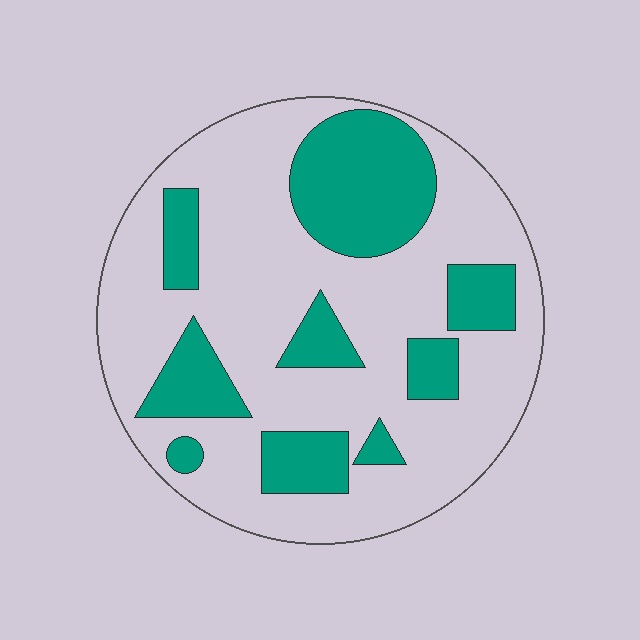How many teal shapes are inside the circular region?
9.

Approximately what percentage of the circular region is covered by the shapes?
Approximately 30%.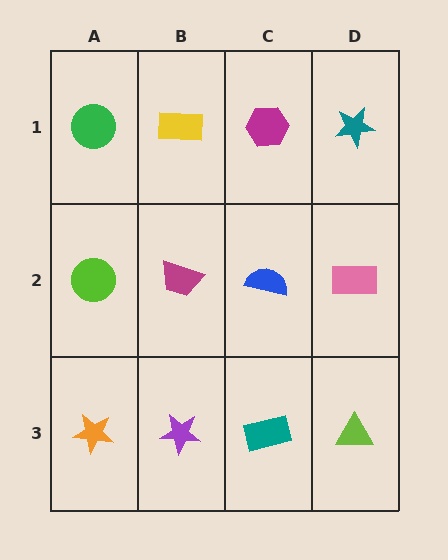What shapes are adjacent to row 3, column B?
A magenta trapezoid (row 2, column B), an orange star (row 3, column A), a teal rectangle (row 3, column C).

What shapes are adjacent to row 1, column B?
A magenta trapezoid (row 2, column B), a green circle (row 1, column A), a magenta hexagon (row 1, column C).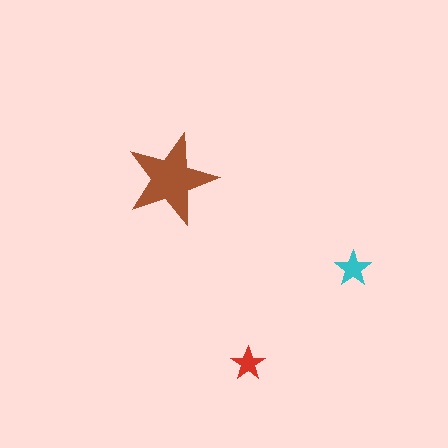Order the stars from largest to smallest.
the brown one, the cyan one, the red one.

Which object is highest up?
The brown star is topmost.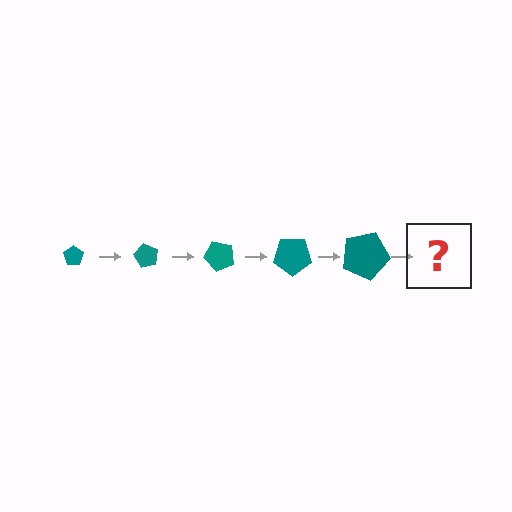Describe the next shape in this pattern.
It should be a pentagon, larger than the previous one and rotated 300 degrees from the start.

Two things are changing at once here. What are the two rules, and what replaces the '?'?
The two rules are that the pentagon grows larger each step and it rotates 60 degrees each step. The '?' should be a pentagon, larger than the previous one and rotated 300 degrees from the start.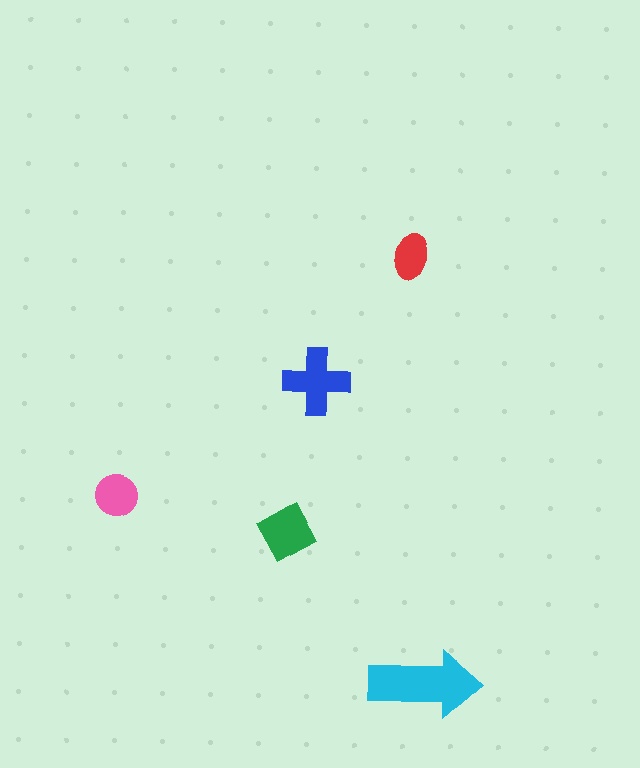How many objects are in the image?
There are 5 objects in the image.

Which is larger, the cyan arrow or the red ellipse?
The cyan arrow.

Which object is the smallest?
The red ellipse.